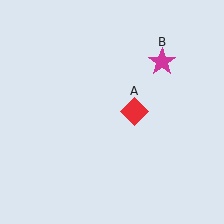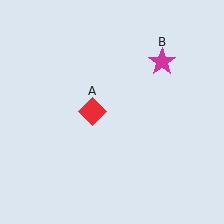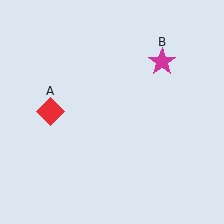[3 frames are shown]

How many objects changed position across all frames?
1 object changed position: red diamond (object A).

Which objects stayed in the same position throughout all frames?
Magenta star (object B) remained stationary.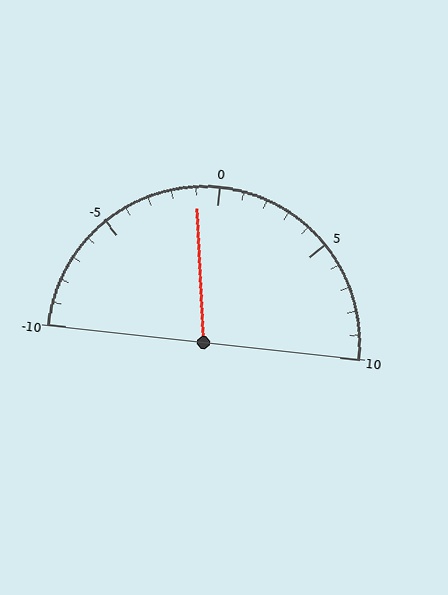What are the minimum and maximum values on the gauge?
The gauge ranges from -10 to 10.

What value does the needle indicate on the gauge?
The needle indicates approximately -1.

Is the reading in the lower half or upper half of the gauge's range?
The reading is in the lower half of the range (-10 to 10).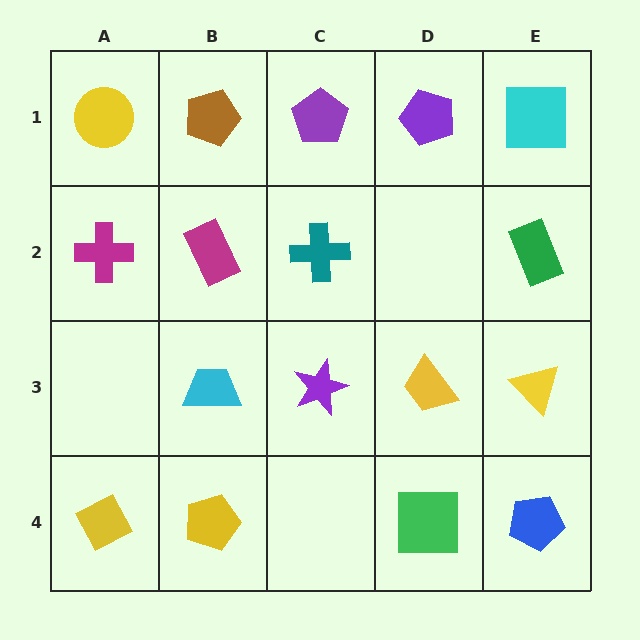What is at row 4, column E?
A blue pentagon.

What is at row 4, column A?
A yellow diamond.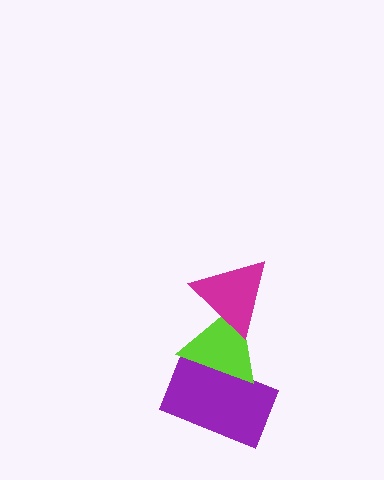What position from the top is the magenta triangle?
The magenta triangle is 1st from the top.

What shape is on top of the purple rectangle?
The lime triangle is on top of the purple rectangle.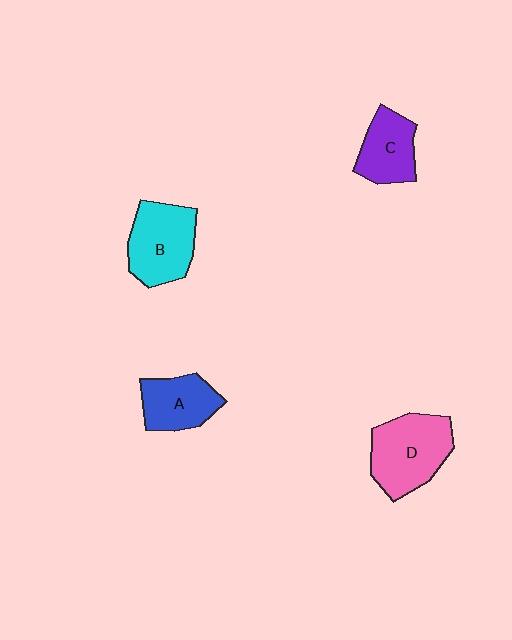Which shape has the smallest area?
Shape C (purple).